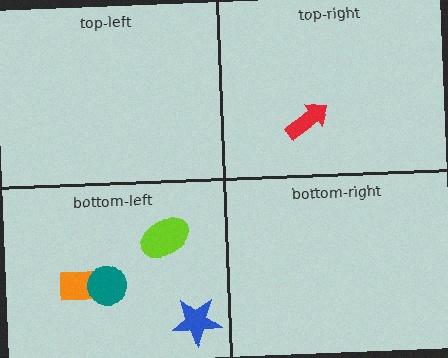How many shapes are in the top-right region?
1.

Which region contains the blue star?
The bottom-left region.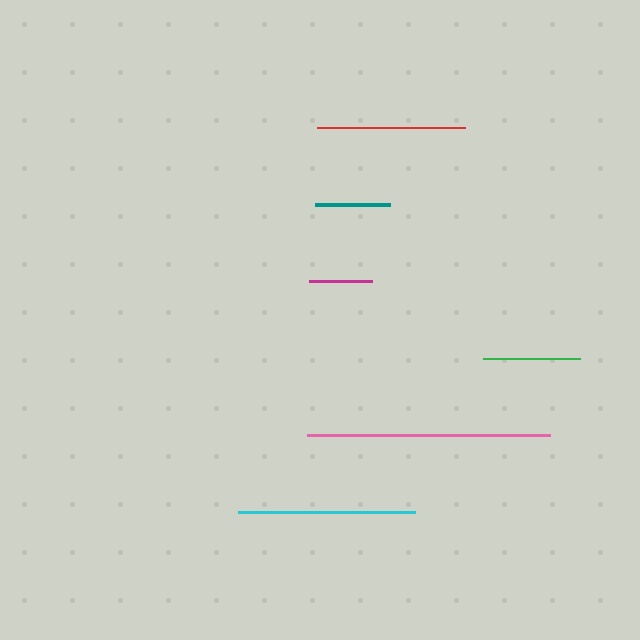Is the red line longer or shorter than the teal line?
The red line is longer than the teal line.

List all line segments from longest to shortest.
From longest to shortest: pink, cyan, red, green, teal, magenta.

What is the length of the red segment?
The red segment is approximately 147 pixels long.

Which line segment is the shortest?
The magenta line is the shortest at approximately 63 pixels.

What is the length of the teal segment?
The teal segment is approximately 75 pixels long.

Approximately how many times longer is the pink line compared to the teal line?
The pink line is approximately 3.2 times the length of the teal line.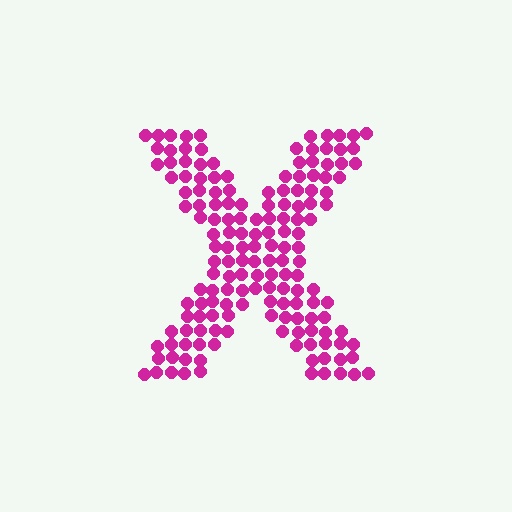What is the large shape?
The large shape is the letter X.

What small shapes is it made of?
It is made of small circles.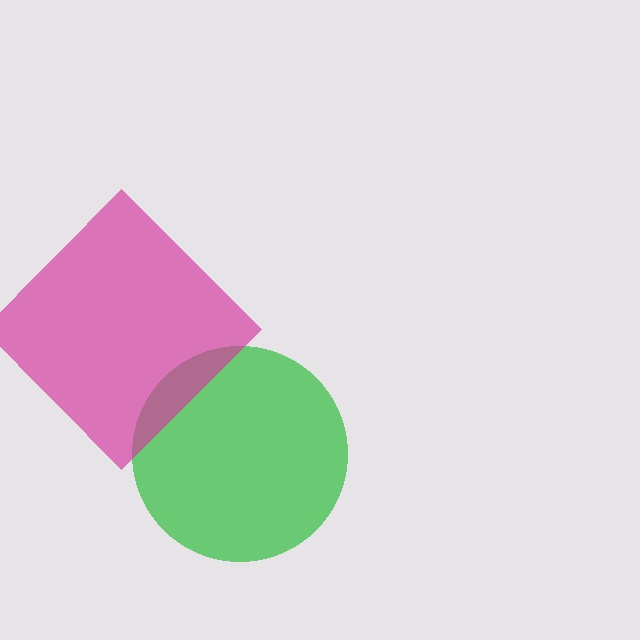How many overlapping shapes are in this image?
There are 2 overlapping shapes in the image.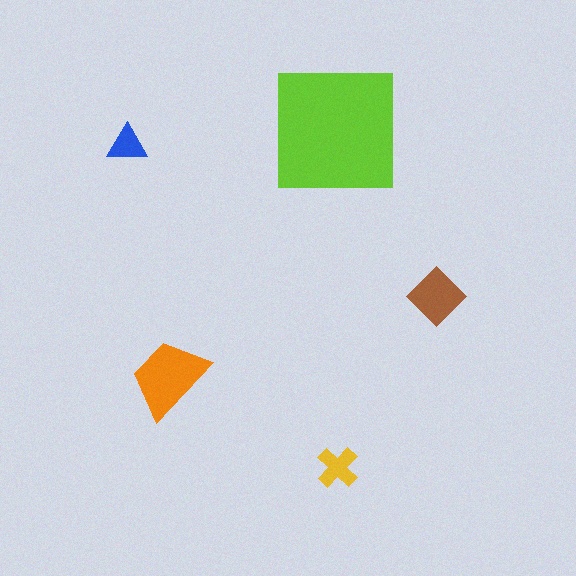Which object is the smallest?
The blue triangle.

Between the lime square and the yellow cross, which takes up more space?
The lime square.